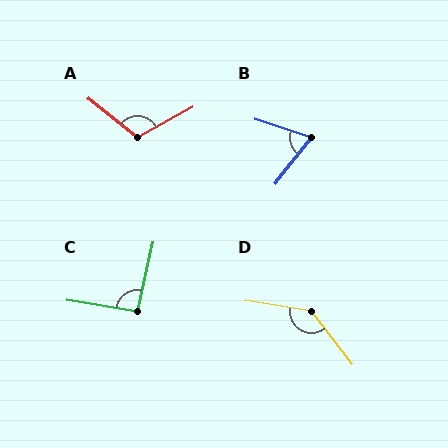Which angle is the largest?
D, at approximately 137 degrees.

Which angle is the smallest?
B, at approximately 70 degrees.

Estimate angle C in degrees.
Approximately 93 degrees.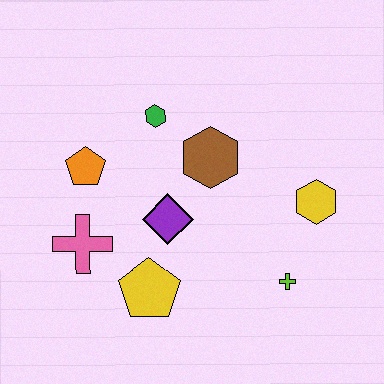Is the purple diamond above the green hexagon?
No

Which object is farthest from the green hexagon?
The lime cross is farthest from the green hexagon.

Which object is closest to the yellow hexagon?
The lime cross is closest to the yellow hexagon.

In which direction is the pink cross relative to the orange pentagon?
The pink cross is below the orange pentagon.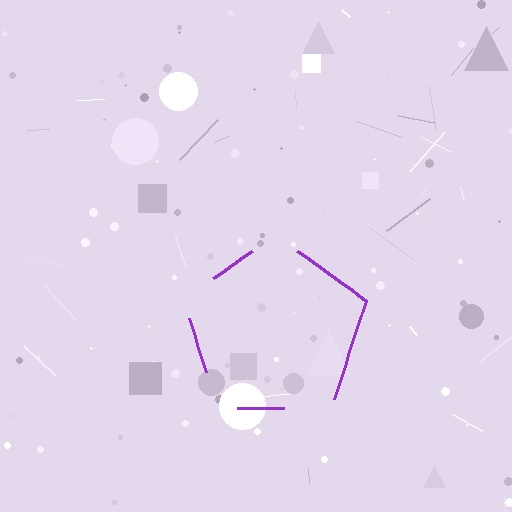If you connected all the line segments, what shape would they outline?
They would outline a pentagon.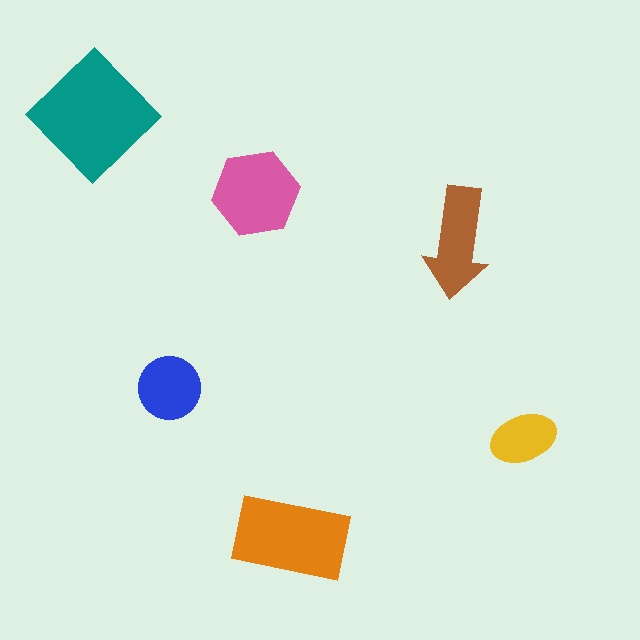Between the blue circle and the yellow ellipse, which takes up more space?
The blue circle.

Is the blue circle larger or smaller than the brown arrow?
Smaller.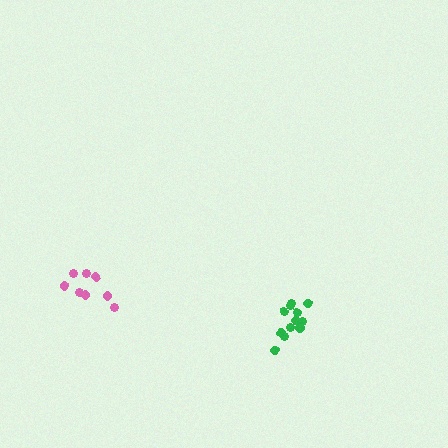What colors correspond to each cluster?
The clusters are colored: green, pink.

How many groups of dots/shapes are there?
There are 2 groups.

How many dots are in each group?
Group 1: 12 dots, Group 2: 8 dots (20 total).